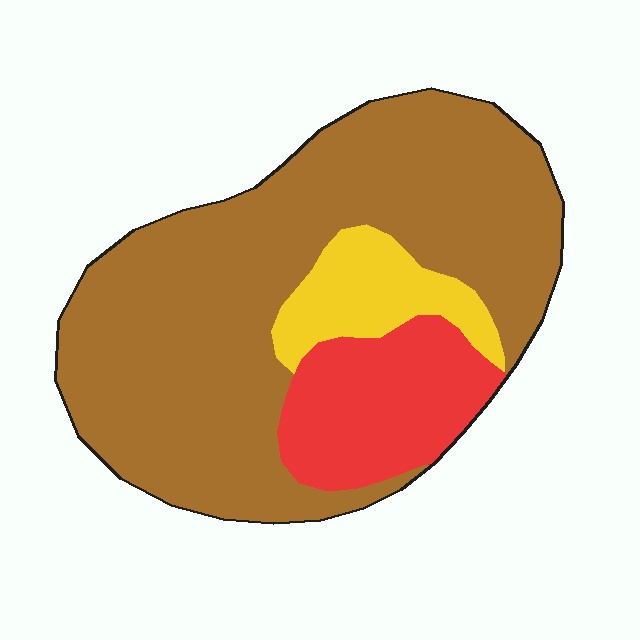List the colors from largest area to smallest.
From largest to smallest: brown, red, yellow.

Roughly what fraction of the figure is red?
Red covers roughly 20% of the figure.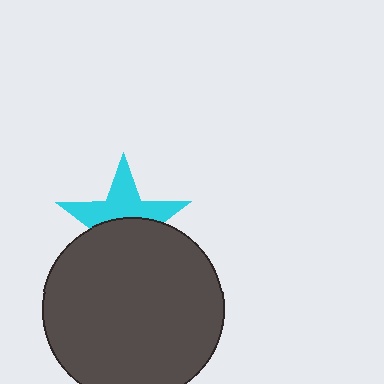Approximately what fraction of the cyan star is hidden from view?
Roughly 51% of the cyan star is hidden behind the dark gray circle.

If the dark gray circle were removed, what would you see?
You would see the complete cyan star.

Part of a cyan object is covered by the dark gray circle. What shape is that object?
It is a star.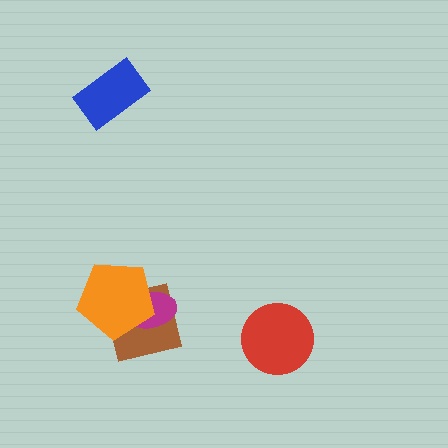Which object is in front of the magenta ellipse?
The orange pentagon is in front of the magenta ellipse.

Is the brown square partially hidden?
Yes, it is partially covered by another shape.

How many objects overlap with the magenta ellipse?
2 objects overlap with the magenta ellipse.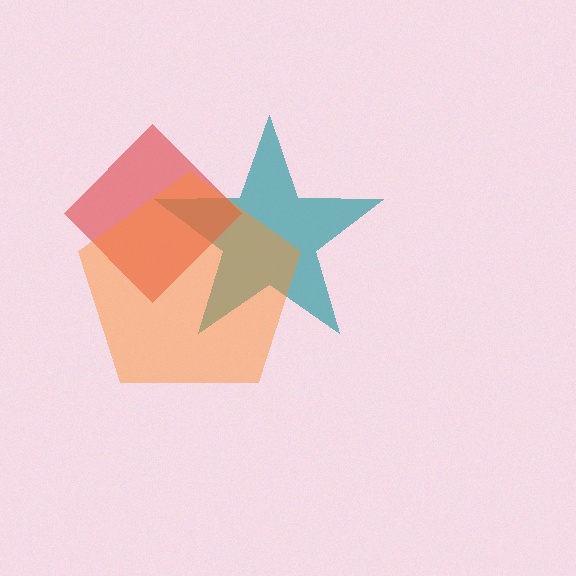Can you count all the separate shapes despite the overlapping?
Yes, there are 3 separate shapes.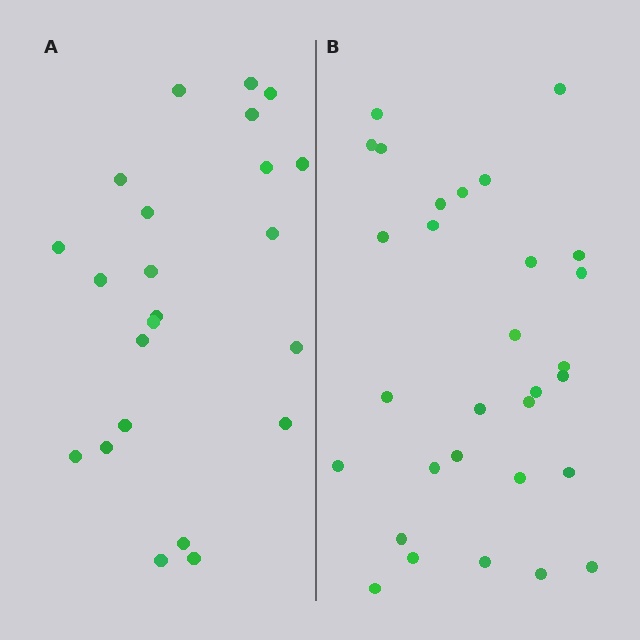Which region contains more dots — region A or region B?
Region B (the right region) has more dots.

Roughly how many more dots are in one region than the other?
Region B has roughly 8 or so more dots than region A.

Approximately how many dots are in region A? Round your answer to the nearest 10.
About 20 dots. (The exact count is 23, which rounds to 20.)